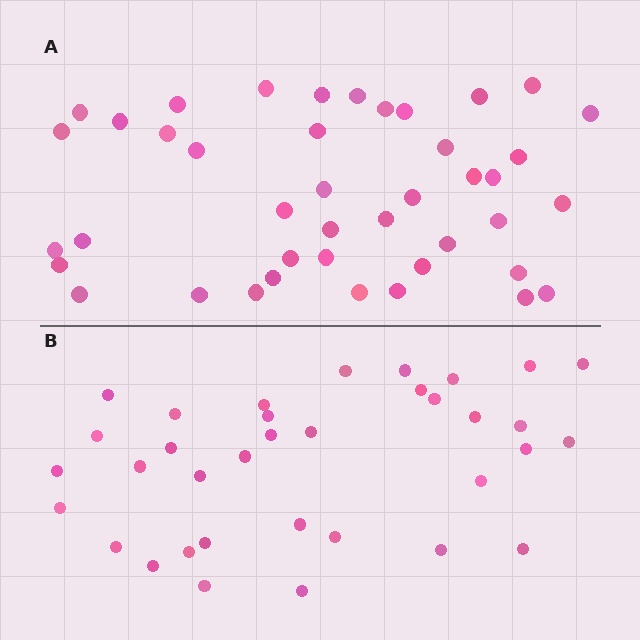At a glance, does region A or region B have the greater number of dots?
Region A (the top region) has more dots.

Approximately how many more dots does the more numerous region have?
Region A has roughly 8 or so more dots than region B.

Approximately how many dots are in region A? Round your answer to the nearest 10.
About 40 dots. (The exact count is 42, which rounds to 40.)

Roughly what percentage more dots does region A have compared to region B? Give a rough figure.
About 20% more.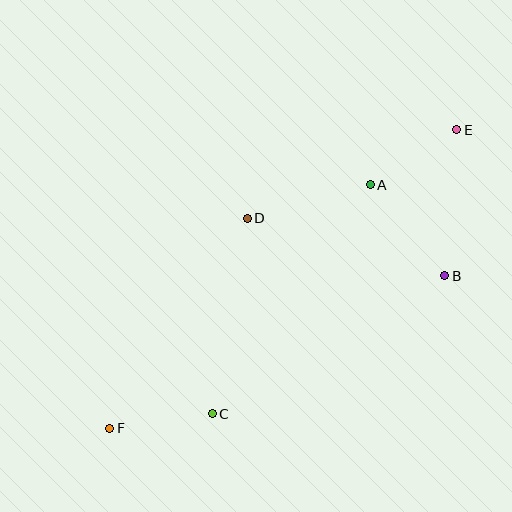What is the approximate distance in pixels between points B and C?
The distance between B and C is approximately 271 pixels.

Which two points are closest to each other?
Points A and E are closest to each other.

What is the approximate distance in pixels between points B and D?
The distance between B and D is approximately 206 pixels.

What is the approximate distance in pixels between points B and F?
The distance between B and F is approximately 368 pixels.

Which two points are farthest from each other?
Points E and F are farthest from each other.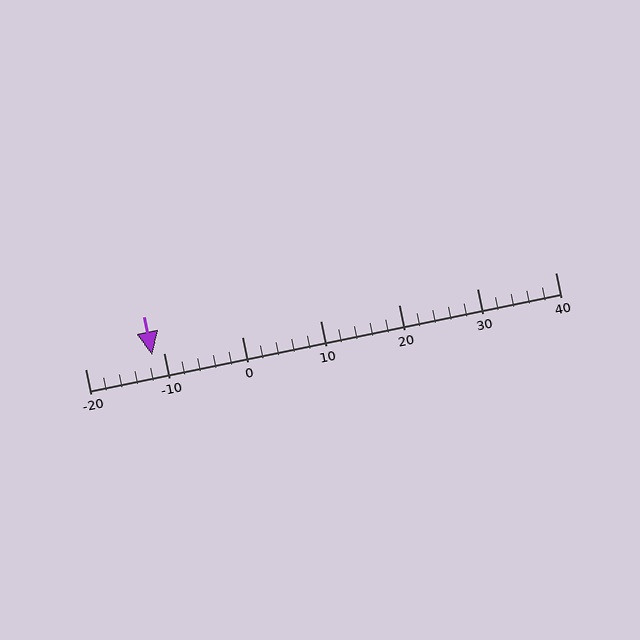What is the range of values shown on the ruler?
The ruler shows values from -20 to 40.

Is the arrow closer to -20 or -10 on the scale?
The arrow is closer to -10.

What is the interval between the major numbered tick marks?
The major tick marks are spaced 10 units apart.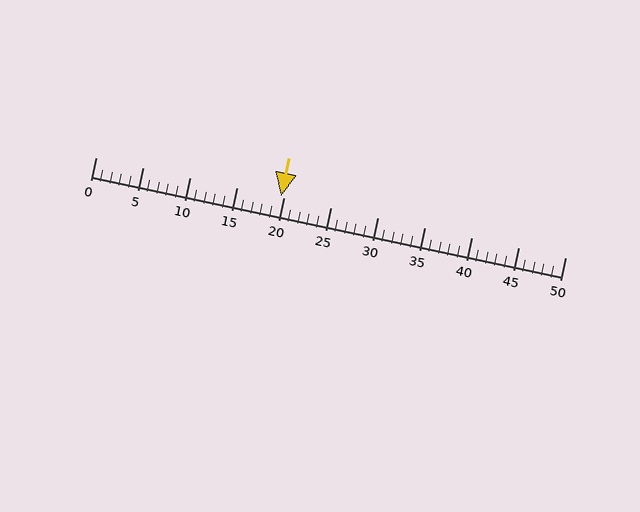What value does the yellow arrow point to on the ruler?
The yellow arrow points to approximately 20.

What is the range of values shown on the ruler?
The ruler shows values from 0 to 50.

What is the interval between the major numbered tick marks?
The major tick marks are spaced 5 units apart.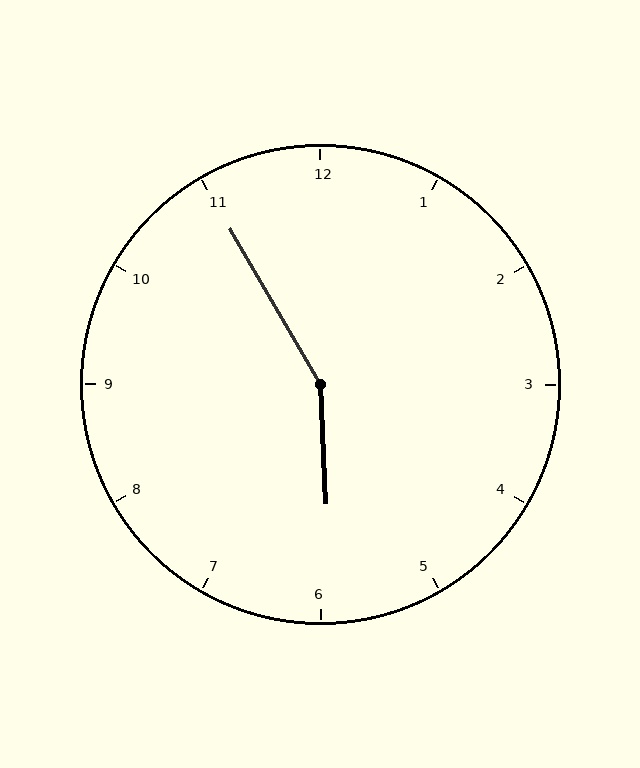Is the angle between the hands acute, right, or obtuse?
It is obtuse.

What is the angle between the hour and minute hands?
Approximately 152 degrees.